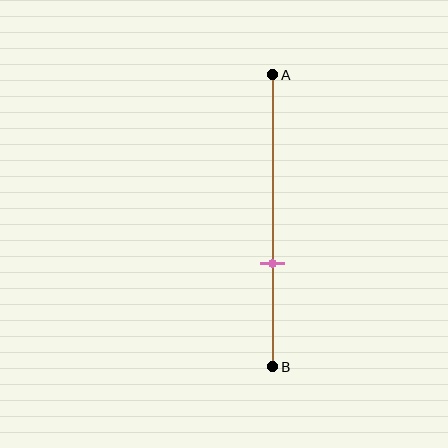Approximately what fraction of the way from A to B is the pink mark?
The pink mark is approximately 65% of the way from A to B.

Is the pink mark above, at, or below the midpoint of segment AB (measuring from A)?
The pink mark is below the midpoint of segment AB.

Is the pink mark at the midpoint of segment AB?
No, the mark is at about 65% from A, not at the 50% midpoint.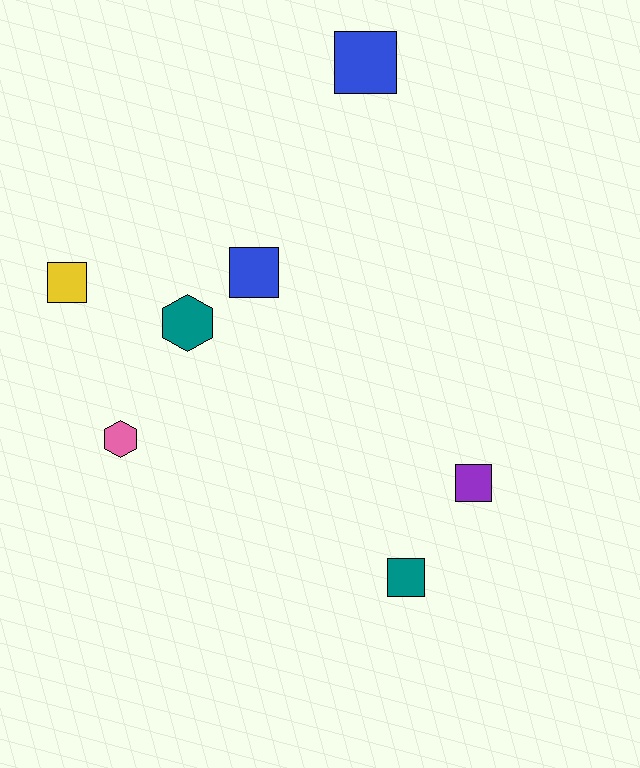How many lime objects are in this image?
There are no lime objects.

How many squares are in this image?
There are 5 squares.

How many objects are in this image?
There are 7 objects.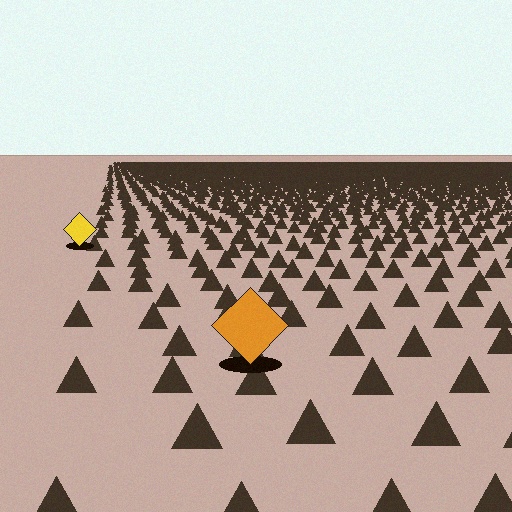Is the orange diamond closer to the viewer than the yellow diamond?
Yes. The orange diamond is closer — you can tell from the texture gradient: the ground texture is coarser near it.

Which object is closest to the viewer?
The orange diamond is closest. The texture marks near it are larger and more spread out.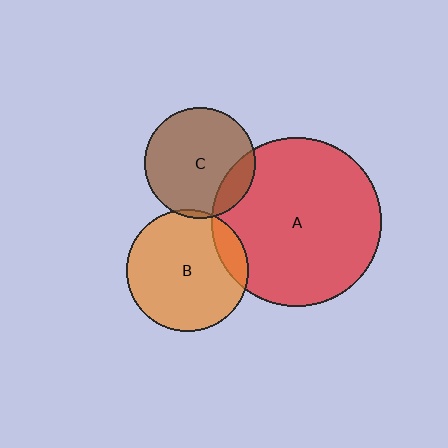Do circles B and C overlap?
Yes.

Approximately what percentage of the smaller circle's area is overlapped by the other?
Approximately 5%.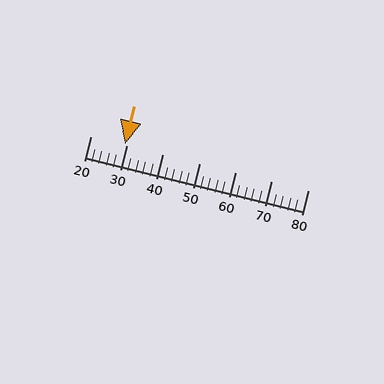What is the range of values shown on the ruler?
The ruler shows values from 20 to 80.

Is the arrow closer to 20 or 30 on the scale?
The arrow is closer to 30.